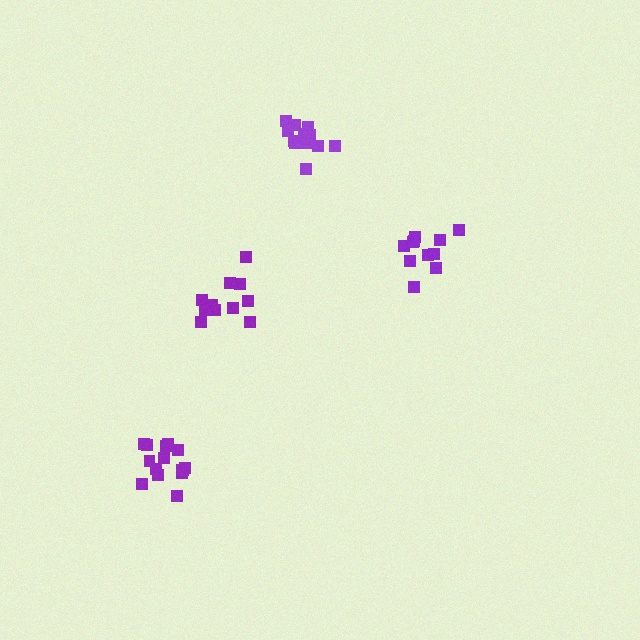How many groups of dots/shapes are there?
There are 4 groups.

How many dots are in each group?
Group 1: 12 dots, Group 2: 15 dots, Group 3: 11 dots, Group 4: 13 dots (51 total).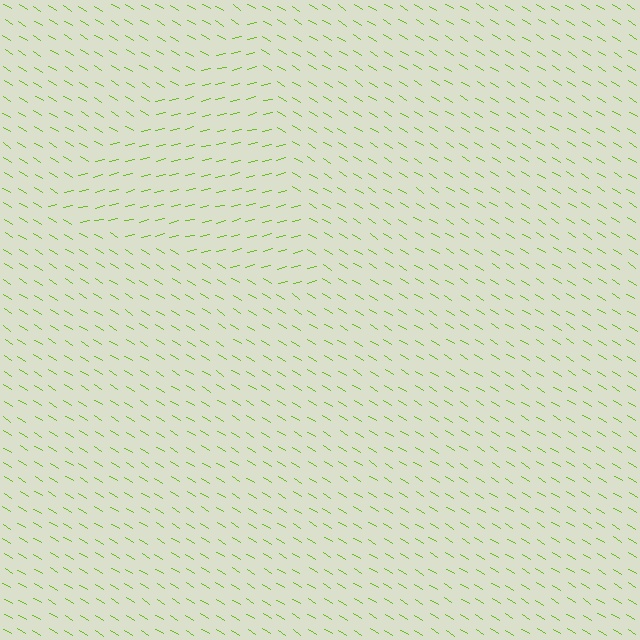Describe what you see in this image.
The image is filled with small lime line segments. A triangle region in the image has lines oriented differently from the surrounding lines, creating a visible texture boundary.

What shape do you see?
I see a triangle.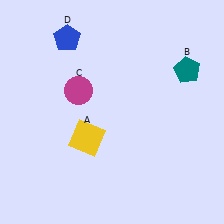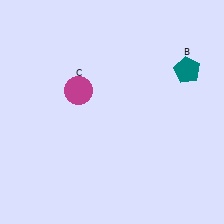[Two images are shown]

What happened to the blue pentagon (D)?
The blue pentagon (D) was removed in Image 2. It was in the top-left area of Image 1.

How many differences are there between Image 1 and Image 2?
There are 2 differences between the two images.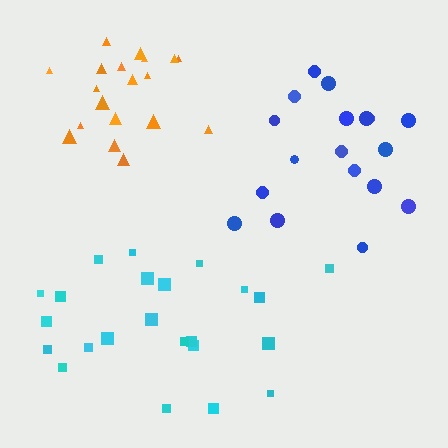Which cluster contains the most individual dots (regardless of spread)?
Cyan (23).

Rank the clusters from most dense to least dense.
orange, blue, cyan.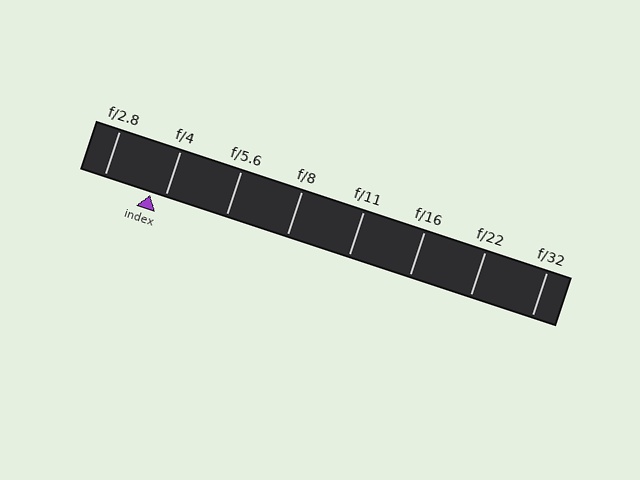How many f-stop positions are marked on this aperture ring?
There are 8 f-stop positions marked.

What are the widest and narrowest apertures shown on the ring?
The widest aperture shown is f/2.8 and the narrowest is f/32.